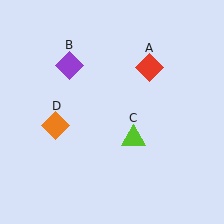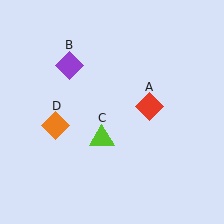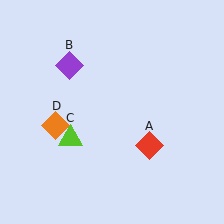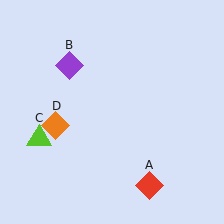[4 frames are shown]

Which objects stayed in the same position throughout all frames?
Purple diamond (object B) and orange diamond (object D) remained stationary.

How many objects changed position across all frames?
2 objects changed position: red diamond (object A), lime triangle (object C).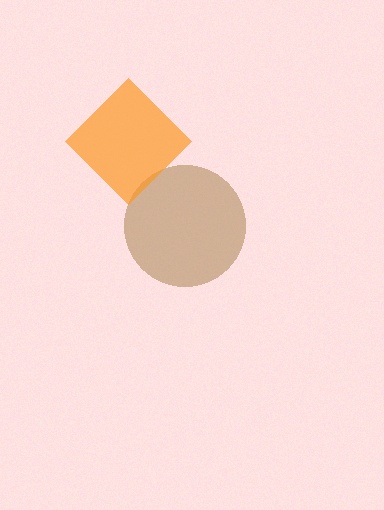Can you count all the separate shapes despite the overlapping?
Yes, there are 2 separate shapes.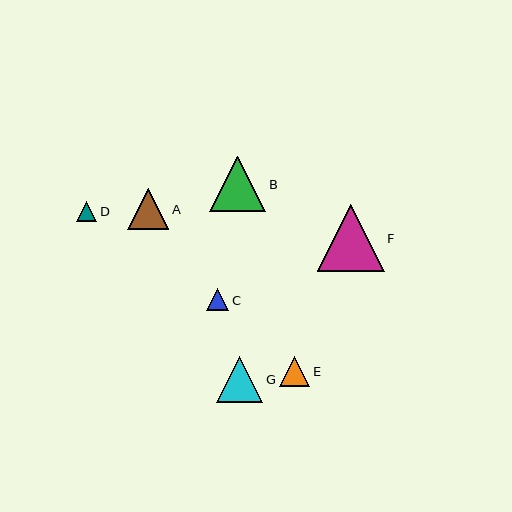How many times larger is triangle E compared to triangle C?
Triangle E is approximately 1.4 times the size of triangle C.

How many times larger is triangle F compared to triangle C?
Triangle F is approximately 3.1 times the size of triangle C.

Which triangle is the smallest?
Triangle D is the smallest with a size of approximately 20 pixels.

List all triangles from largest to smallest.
From largest to smallest: F, B, G, A, E, C, D.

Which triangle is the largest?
Triangle F is the largest with a size of approximately 67 pixels.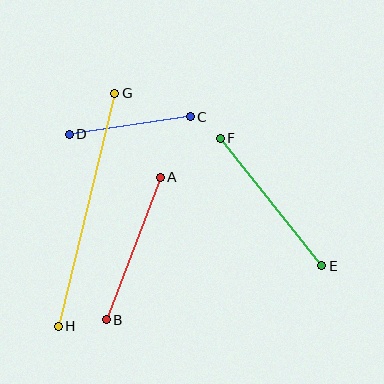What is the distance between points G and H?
The distance is approximately 240 pixels.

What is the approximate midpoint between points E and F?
The midpoint is at approximately (271, 202) pixels.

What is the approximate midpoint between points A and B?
The midpoint is at approximately (133, 248) pixels.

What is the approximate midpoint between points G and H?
The midpoint is at approximately (87, 210) pixels.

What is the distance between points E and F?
The distance is approximately 163 pixels.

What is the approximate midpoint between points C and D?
The midpoint is at approximately (130, 126) pixels.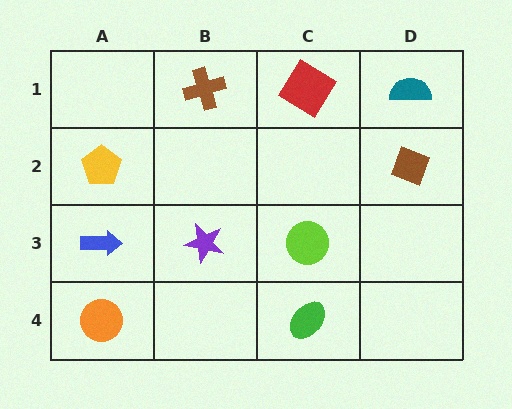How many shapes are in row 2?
2 shapes.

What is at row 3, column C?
A lime circle.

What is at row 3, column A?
A blue arrow.